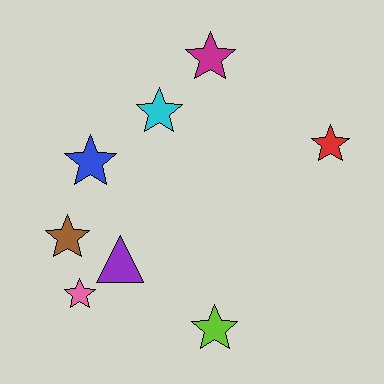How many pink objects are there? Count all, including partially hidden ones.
There is 1 pink object.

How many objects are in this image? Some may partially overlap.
There are 8 objects.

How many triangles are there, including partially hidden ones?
There is 1 triangle.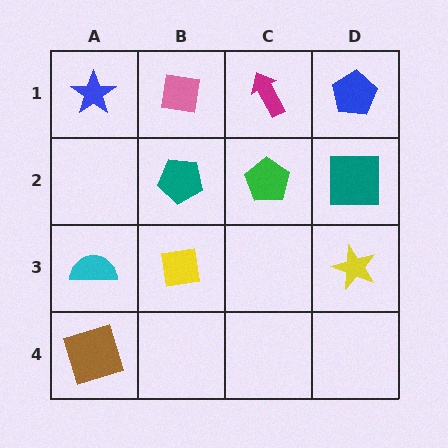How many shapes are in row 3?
3 shapes.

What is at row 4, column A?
A brown square.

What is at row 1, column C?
A magenta arrow.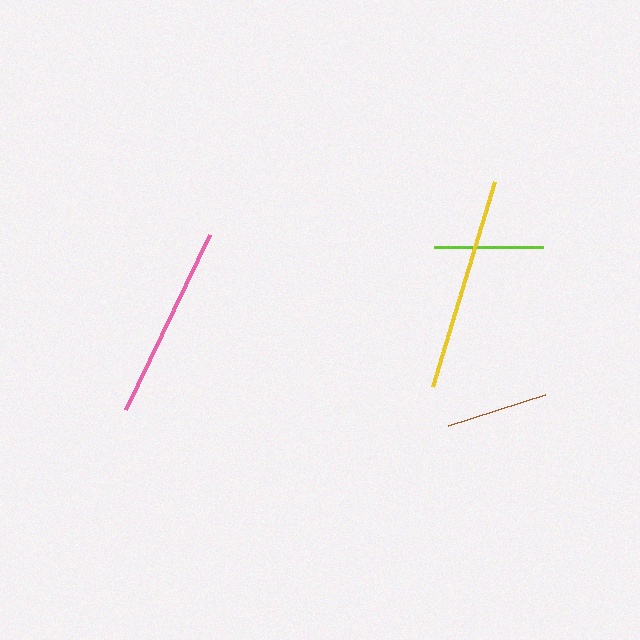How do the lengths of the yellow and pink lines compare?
The yellow and pink lines are approximately the same length.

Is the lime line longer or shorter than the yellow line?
The yellow line is longer than the lime line.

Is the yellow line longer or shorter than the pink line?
The yellow line is longer than the pink line.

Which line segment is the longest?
The yellow line is the longest at approximately 214 pixels.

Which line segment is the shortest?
The brown line is the shortest at approximately 102 pixels.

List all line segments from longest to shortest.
From longest to shortest: yellow, pink, lime, brown.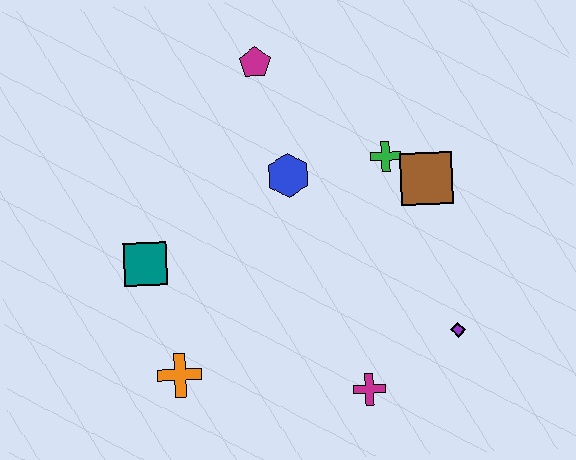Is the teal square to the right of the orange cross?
No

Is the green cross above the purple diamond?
Yes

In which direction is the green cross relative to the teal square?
The green cross is to the right of the teal square.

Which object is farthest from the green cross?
The orange cross is farthest from the green cross.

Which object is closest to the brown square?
The green cross is closest to the brown square.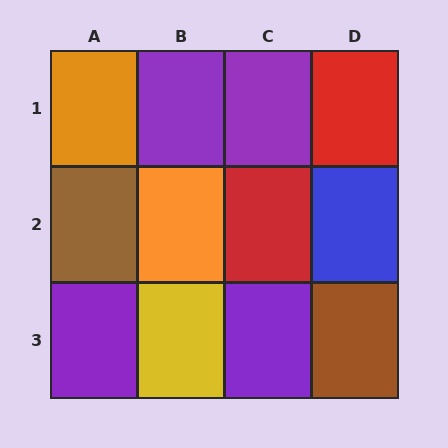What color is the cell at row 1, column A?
Orange.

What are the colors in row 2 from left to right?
Brown, orange, red, blue.